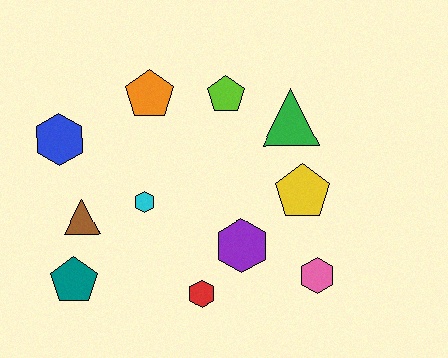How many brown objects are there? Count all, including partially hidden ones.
There is 1 brown object.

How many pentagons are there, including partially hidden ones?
There are 4 pentagons.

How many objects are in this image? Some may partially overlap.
There are 11 objects.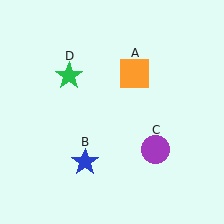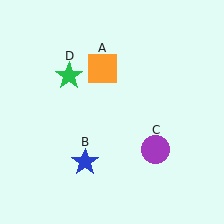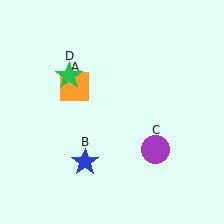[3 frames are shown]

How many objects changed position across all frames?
1 object changed position: orange square (object A).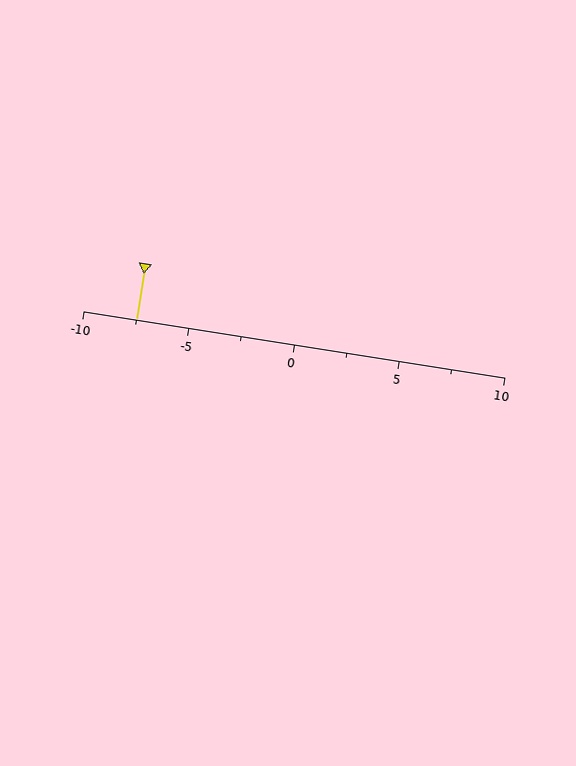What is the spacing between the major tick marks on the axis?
The major ticks are spaced 5 apart.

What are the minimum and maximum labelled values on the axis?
The axis runs from -10 to 10.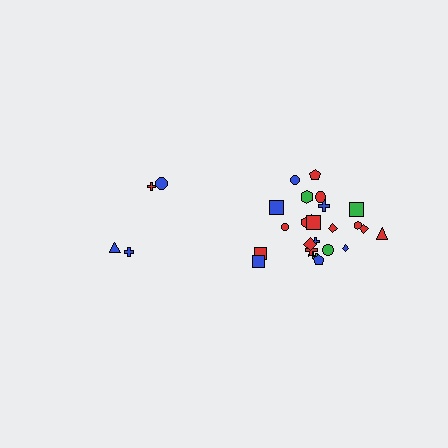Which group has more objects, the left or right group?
The right group.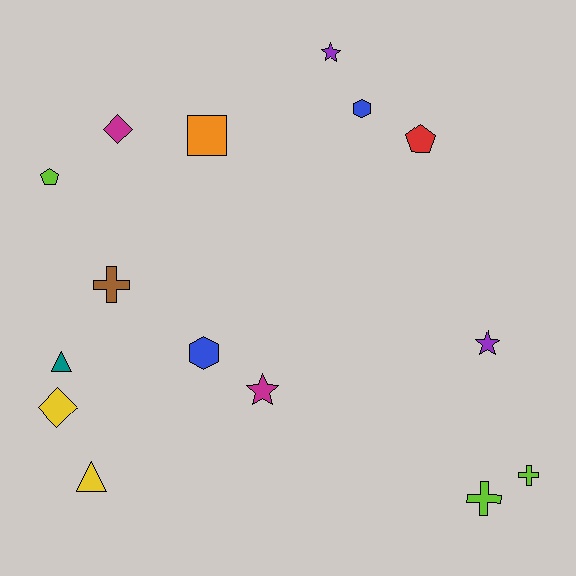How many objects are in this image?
There are 15 objects.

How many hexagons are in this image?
There are 2 hexagons.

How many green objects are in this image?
There are no green objects.